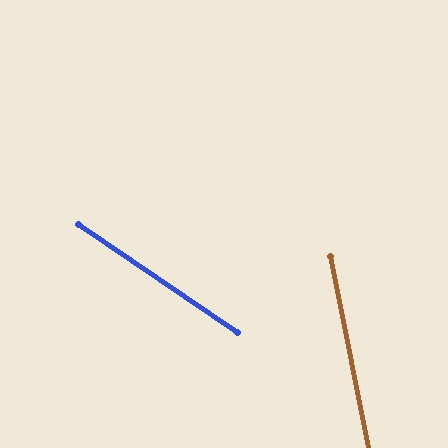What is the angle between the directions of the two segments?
Approximately 45 degrees.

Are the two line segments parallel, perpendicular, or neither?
Neither parallel nor perpendicular — they differ by about 45°.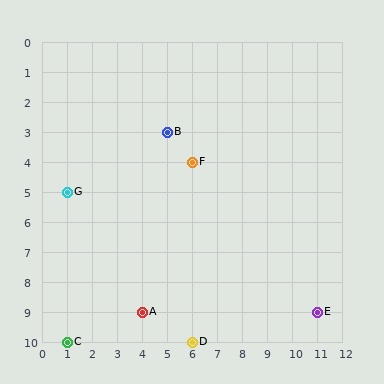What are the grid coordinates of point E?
Point E is at grid coordinates (11, 9).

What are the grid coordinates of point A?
Point A is at grid coordinates (4, 9).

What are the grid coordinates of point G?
Point G is at grid coordinates (1, 5).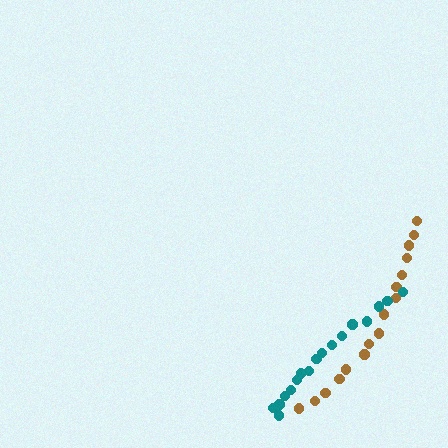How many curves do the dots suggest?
There are 2 distinct paths.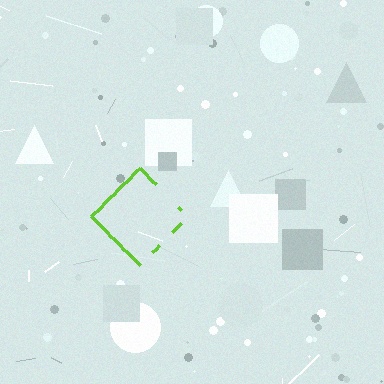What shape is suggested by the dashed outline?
The dashed outline suggests a diamond.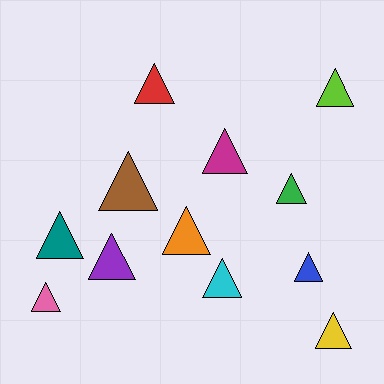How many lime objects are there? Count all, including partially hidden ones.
There is 1 lime object.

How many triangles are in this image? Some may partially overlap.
There are 12 triangles.